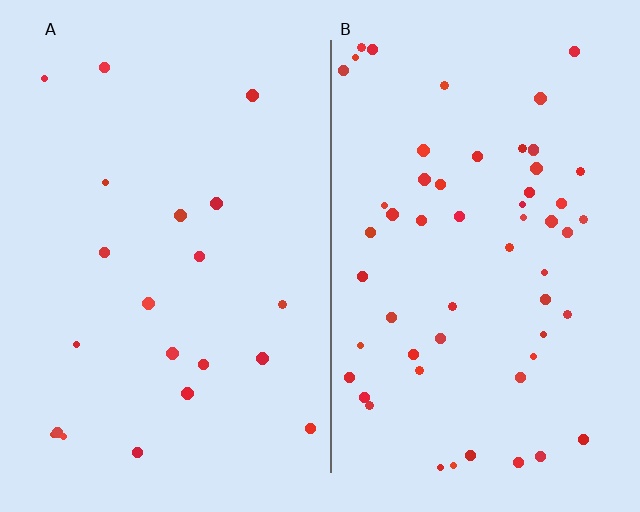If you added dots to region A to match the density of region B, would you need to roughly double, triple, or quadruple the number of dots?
Approximately triple.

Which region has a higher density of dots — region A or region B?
B (the right).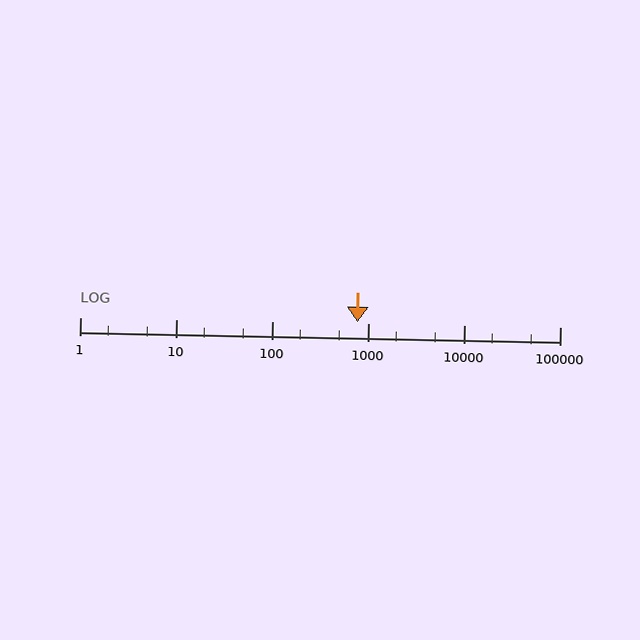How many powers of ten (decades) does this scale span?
The scale spans 5 decades, from 1 to 100000.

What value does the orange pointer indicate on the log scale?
The pointer indicates approximately 780.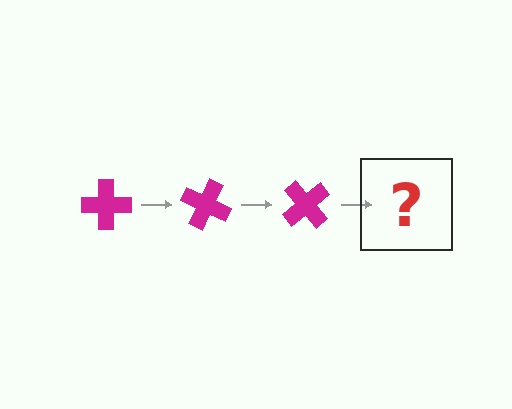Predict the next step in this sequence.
The next step is a magenta cross rotated 75 degrees.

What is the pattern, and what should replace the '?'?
The pattern is that the cross rotates 25 degrees each step. The '?' should be a magenta cross rotated 75 degrees.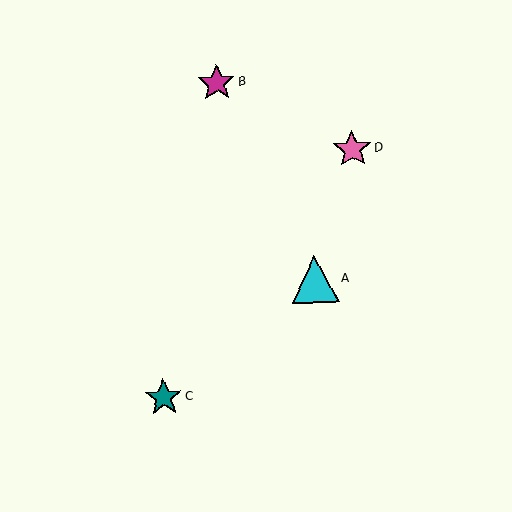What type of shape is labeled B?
Shape B is a magenta star.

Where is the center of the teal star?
The center of the teal star is at (163, 397).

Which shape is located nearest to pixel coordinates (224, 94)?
The magenta star (labeled B) at (216, 83) is nearest to that location.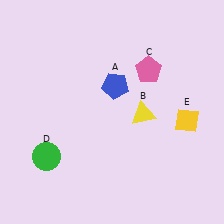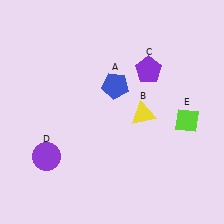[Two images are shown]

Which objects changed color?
C changed from pink to purple. D changed from green to purple. E changed from yellow to lime.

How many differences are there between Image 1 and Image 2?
There are 3 differences between the two images.